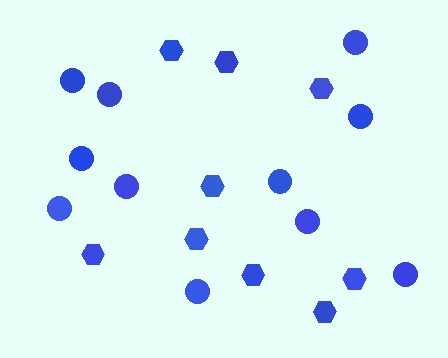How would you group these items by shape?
There are 2 groups: one group of hexagons (9) and one group of circles (11).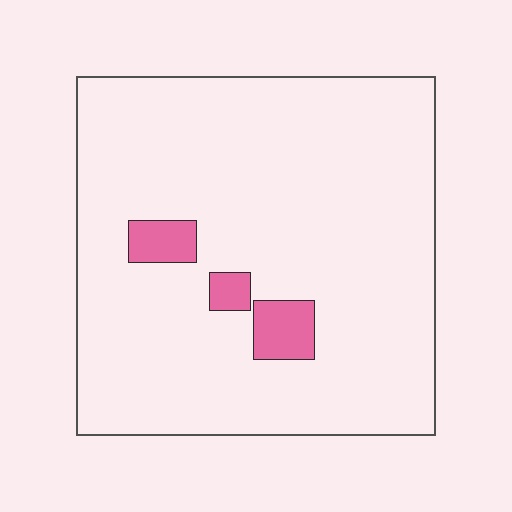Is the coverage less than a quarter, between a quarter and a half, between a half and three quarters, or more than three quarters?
Less than a quarter.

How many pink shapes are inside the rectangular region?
3.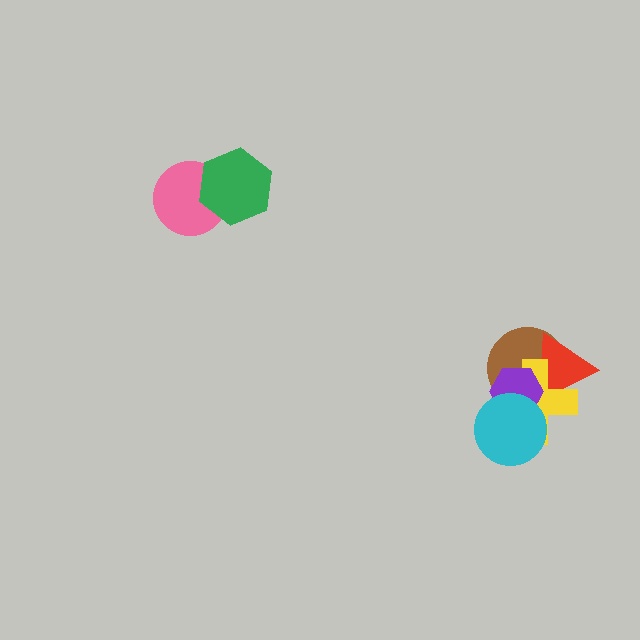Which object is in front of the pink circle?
The green hexagon is in front of the pink circle.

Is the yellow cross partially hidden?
Yes, it is partially covered by another shape.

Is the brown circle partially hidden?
Yes, it is partially covered by another shape.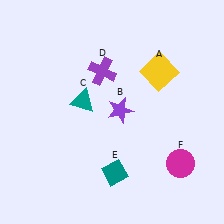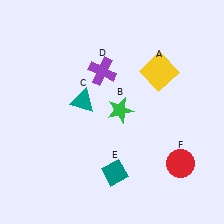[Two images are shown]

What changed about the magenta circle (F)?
In Image 1, F is magenta. In Image 2, it changed to red.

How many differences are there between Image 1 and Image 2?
There are 2 differences between the two images.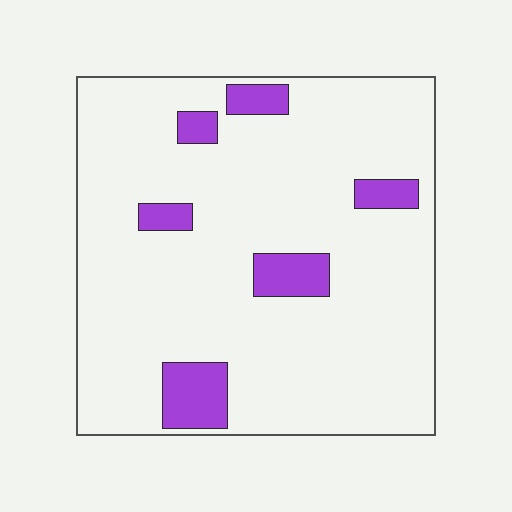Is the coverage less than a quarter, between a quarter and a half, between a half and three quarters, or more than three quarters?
Less than a quarter.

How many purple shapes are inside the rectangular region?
6.